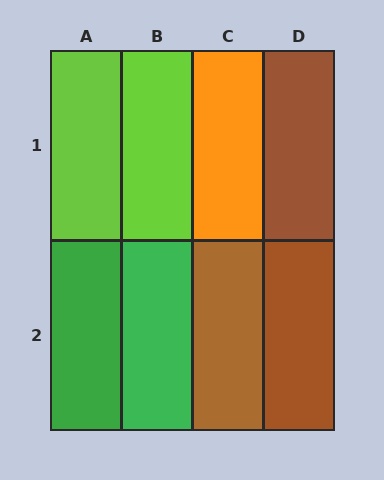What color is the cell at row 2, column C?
Brown.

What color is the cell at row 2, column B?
Green.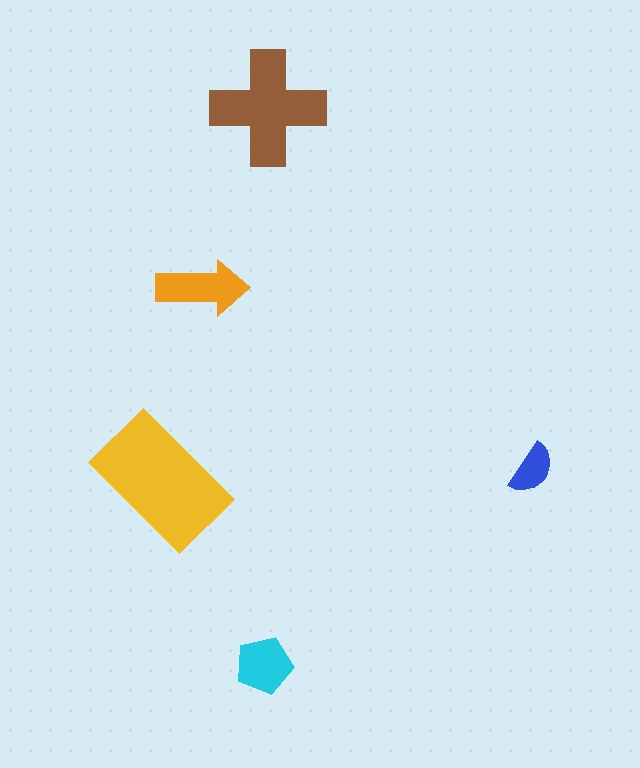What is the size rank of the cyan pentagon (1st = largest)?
4th.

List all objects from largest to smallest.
The yellow rectangle, the brown cross, the orange arrow, the cyan pentagon, the blue semicircle.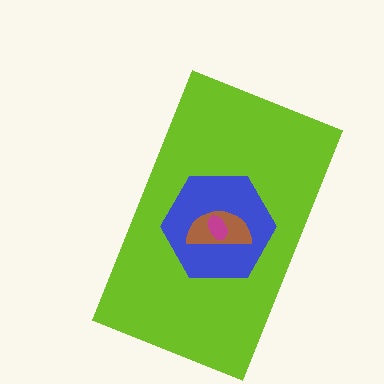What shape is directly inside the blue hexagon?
The brown semicircle.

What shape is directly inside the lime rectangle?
The blue hexagon.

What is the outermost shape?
The lime rectangle.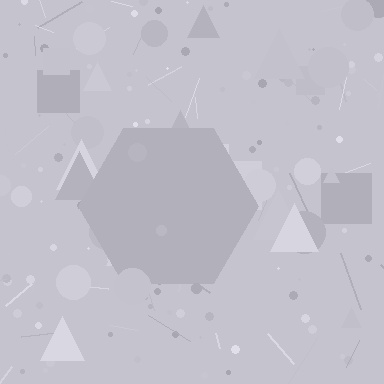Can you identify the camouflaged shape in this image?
The camouflaged shape is a hexagon.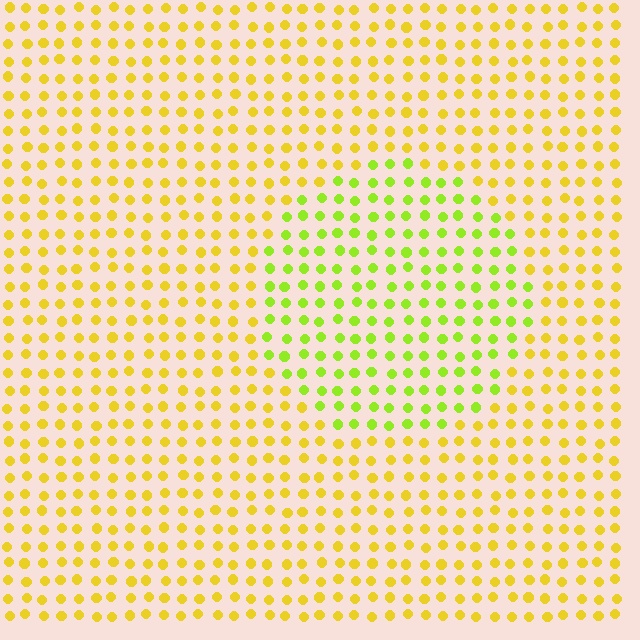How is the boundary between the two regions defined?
The boundary is defined purely by a slight shift in hue (about 35 degrees). Spacing, size, and orientation are identical on both sides.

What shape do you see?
I see a circle.